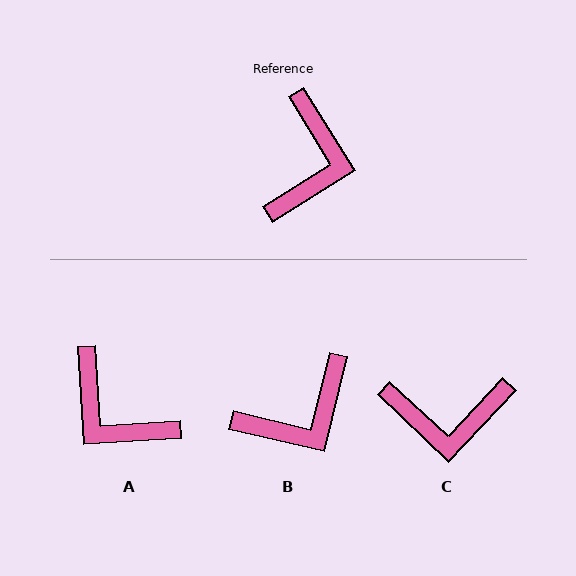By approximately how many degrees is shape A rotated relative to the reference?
Approximately 118 degrees clockwise.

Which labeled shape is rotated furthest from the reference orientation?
A, about 118 degrees away.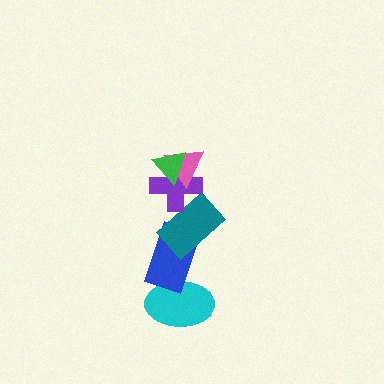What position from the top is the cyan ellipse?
The cyan ellipse is 6th from the top.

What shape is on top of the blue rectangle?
The teal rectangle is on top of the blue rectangle.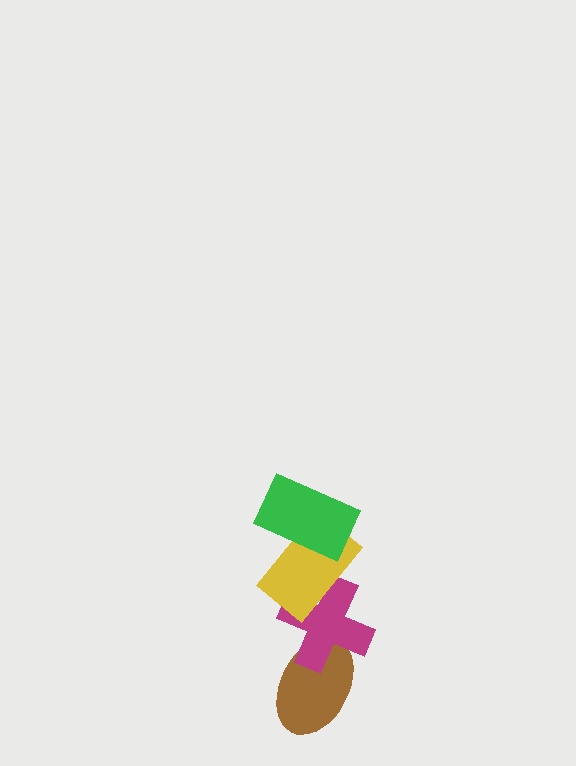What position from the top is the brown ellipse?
The brown ellipse is 4th from the top.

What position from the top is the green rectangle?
The green rectangle is 1st from the top.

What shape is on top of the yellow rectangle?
The green rectangle is on top of the yellow rectangle.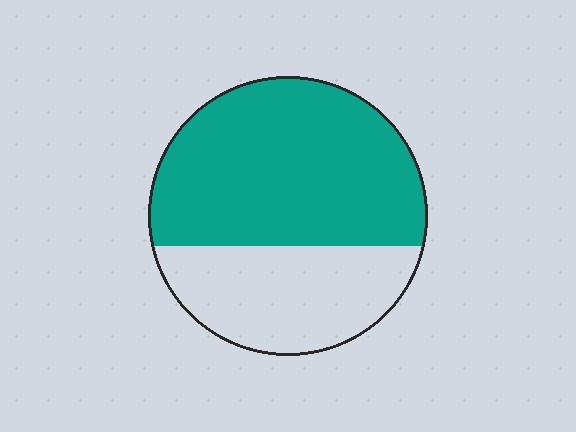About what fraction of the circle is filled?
About five eighths (5/8).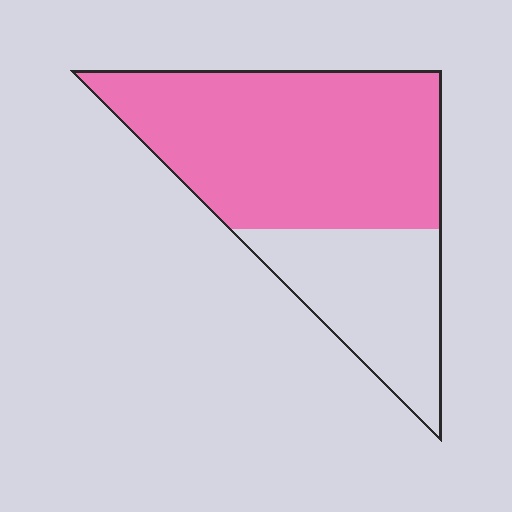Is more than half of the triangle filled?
Yes.